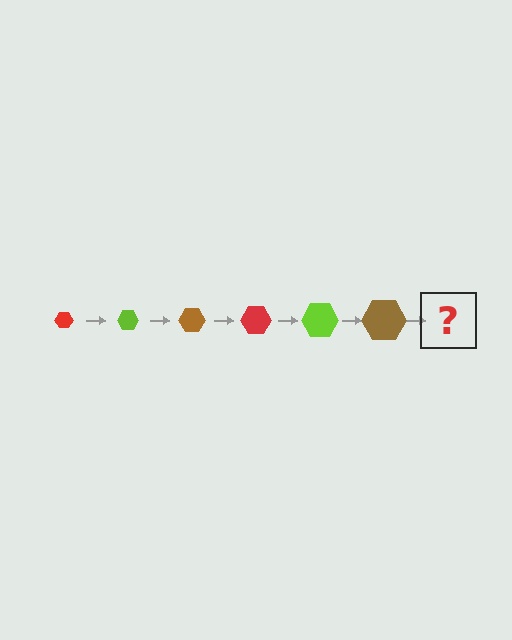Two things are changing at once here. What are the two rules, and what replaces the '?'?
The two rules are that the hexagon grows larger each step and the color cycles through red, lime, and brown. The '?' should be a red hexagon, larger than the previous one.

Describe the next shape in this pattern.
It should be a red hexagon, larger than the previous one.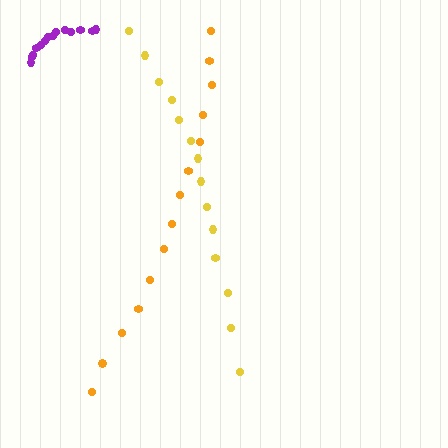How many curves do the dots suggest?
There are 3 distinct paths.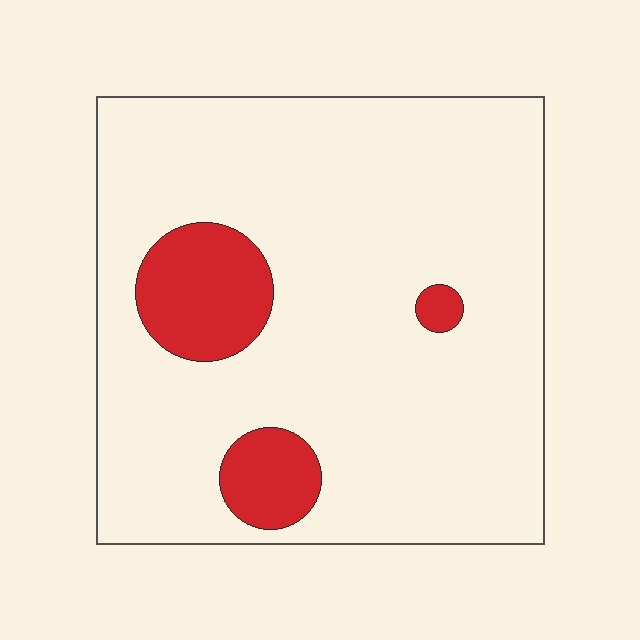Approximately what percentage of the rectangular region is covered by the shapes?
Approximately 15%.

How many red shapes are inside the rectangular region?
3.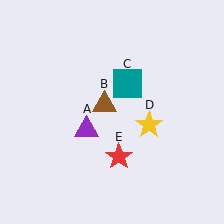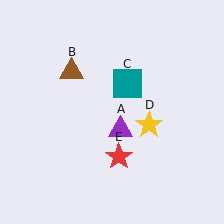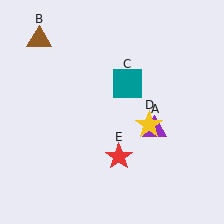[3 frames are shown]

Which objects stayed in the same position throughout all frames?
Teal square (object C) and yellow star (object D) and red star (object E) remained stationary.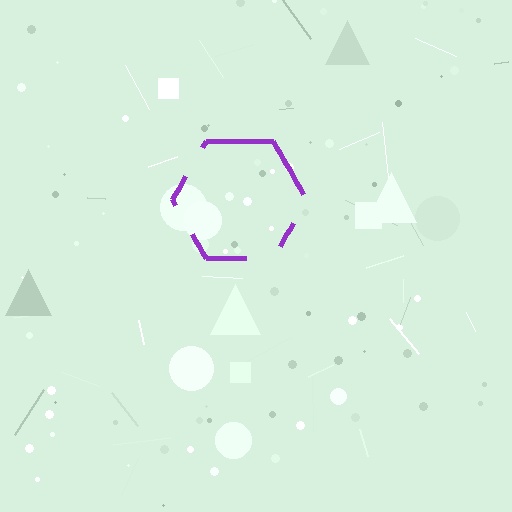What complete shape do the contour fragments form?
The contour fragments form a hexagon.